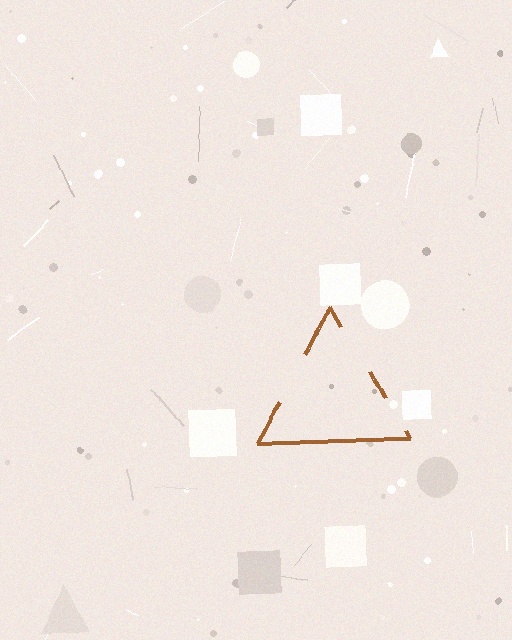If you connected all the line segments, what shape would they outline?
They would outline a triangle.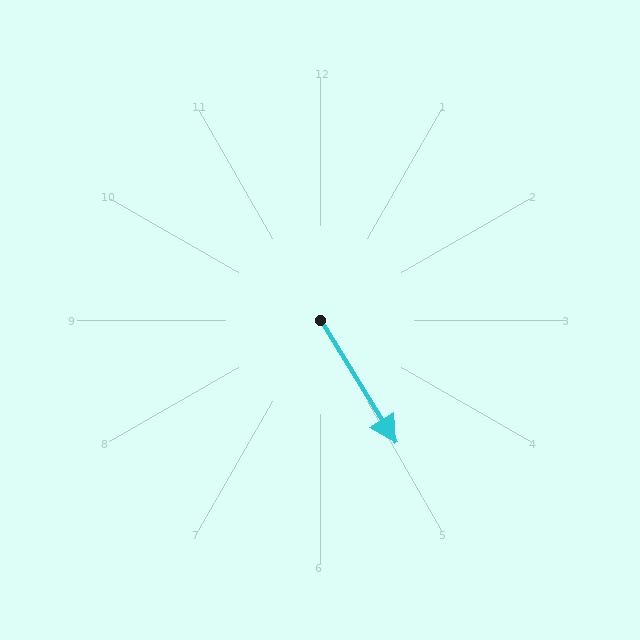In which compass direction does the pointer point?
Southeast.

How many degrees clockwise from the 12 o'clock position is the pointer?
Approximately 148 degrees.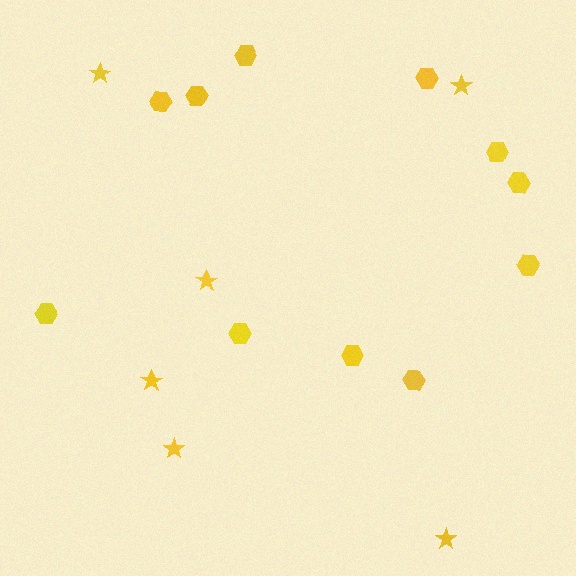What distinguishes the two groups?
There are 2 groups: one group of stars (6) and one group of hexagons (11).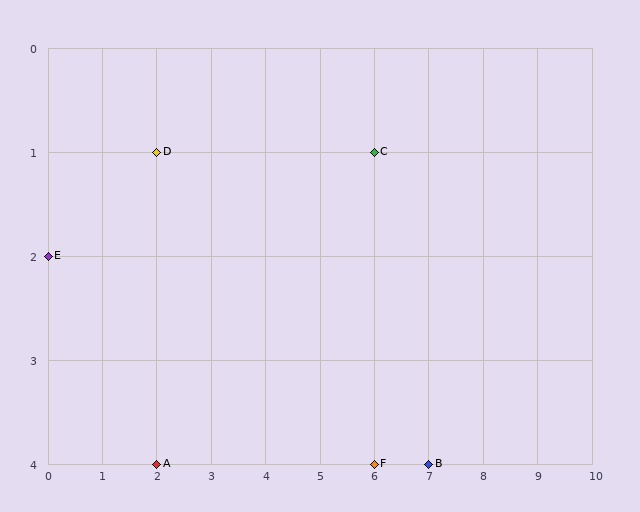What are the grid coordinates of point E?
Point E is at grid coordinates (0, 2).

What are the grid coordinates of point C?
Point C is at grid coordinates (6, 1).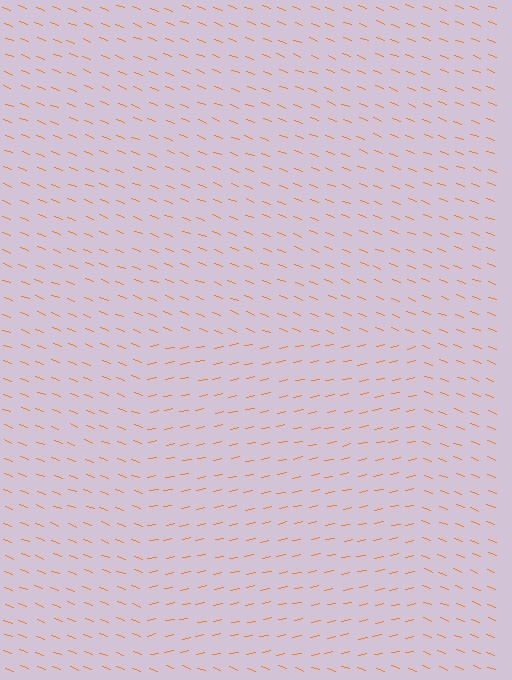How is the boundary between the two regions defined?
The boundary is defined purely by a change in line orientation (approximately 33 degrees difference). All lines are the same color and thickness.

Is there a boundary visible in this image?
Yes, there is a texture boundary formed by a change in line orientation.